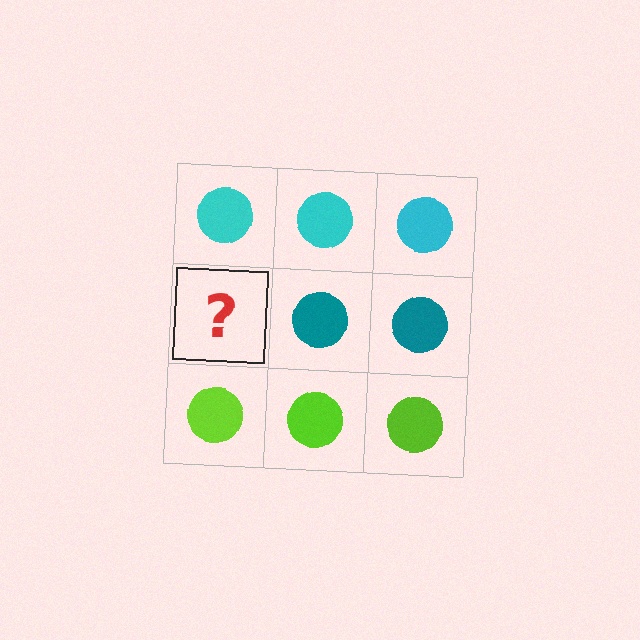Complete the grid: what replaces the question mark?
The question mark should be replaced with a teal circle.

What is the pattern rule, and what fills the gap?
The rule is that each row has a consistent color. The gap should be filled with a teal circle.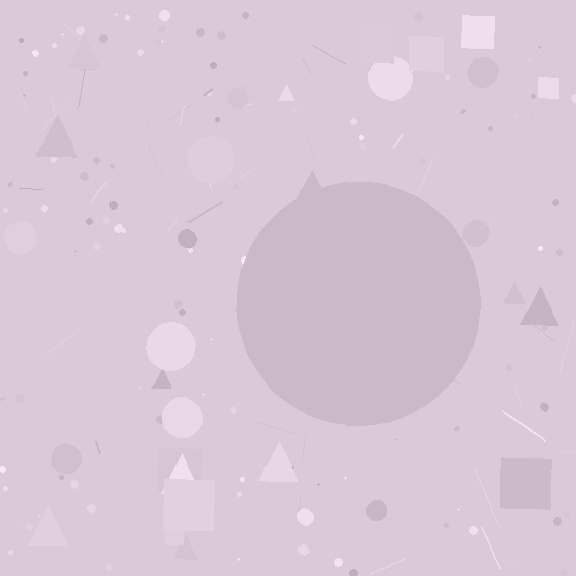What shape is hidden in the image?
A circle is hidden in the image.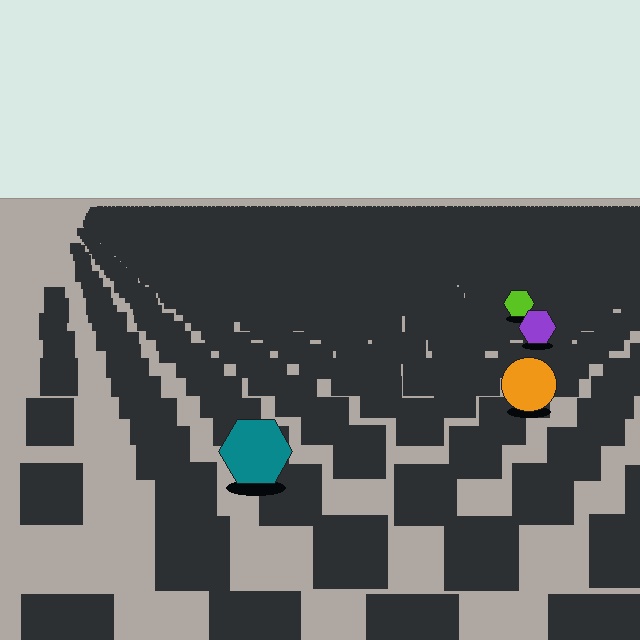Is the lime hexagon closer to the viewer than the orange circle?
No. The orange circle is closer — you can tell from the texture gradient: the ground texture is coarser near it.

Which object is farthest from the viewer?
The lime hexagon is farthest from the viewer. It appears smaller and the ground texture around it is denser.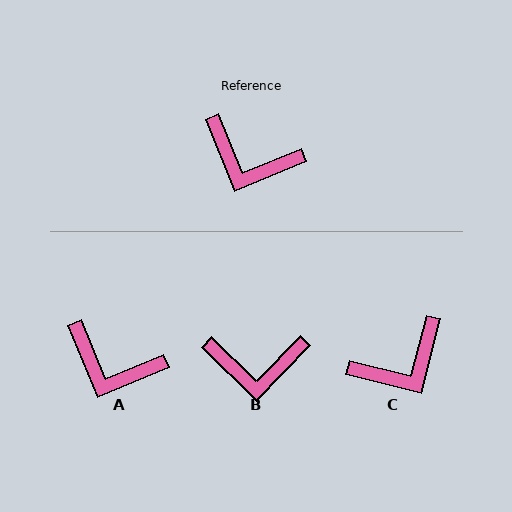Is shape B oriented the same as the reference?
No, it is off by about 23 degrees.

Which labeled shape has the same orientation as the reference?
A.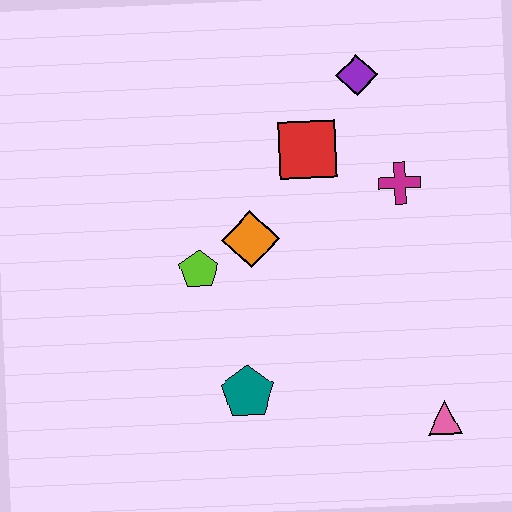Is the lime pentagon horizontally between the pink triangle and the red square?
No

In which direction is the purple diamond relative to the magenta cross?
The purple diamond is above the magenta cross.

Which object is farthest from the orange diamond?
The pink triangle is farthest from the orange diamond.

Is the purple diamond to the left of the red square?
No